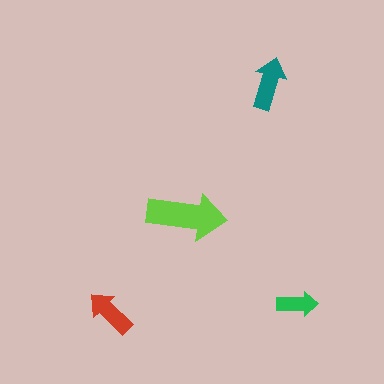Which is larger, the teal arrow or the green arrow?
The teal one.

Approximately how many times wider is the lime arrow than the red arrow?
About 1.5 times wider.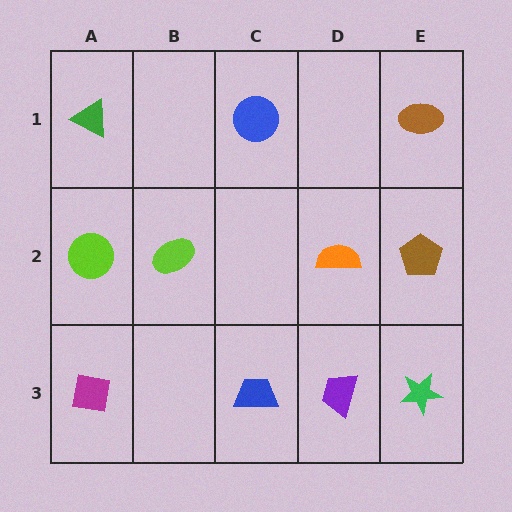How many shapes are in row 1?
3 shapes.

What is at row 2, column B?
A lime ellipse.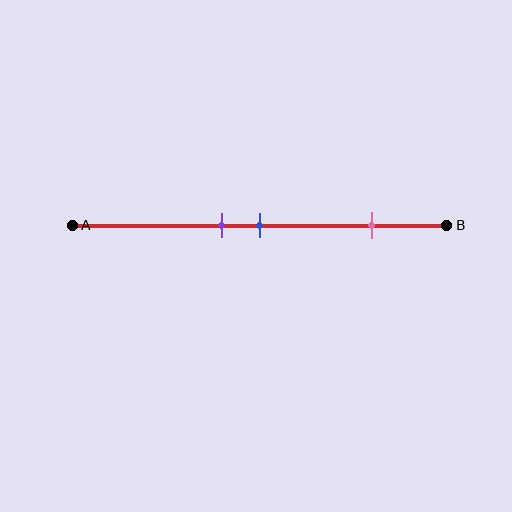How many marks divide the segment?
There are 3 marks dividing the segment.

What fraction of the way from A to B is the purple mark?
The purple mark is approximately 40% (0.4) of the way from A to B.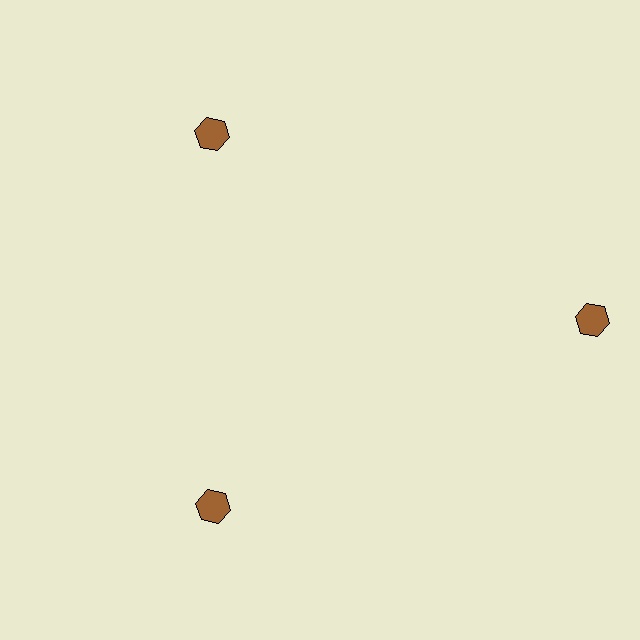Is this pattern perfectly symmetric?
No. The 3 brown hexagons are arranged in a ring, but one element near the 3 o'clock position is pushed outward from the center, breaking the 3-fold rotational symmetry.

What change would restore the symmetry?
The symmetry would be restored by moving it inward, back onto the ring so that all 3 hexagons sit at equal angles and equal distance from the center.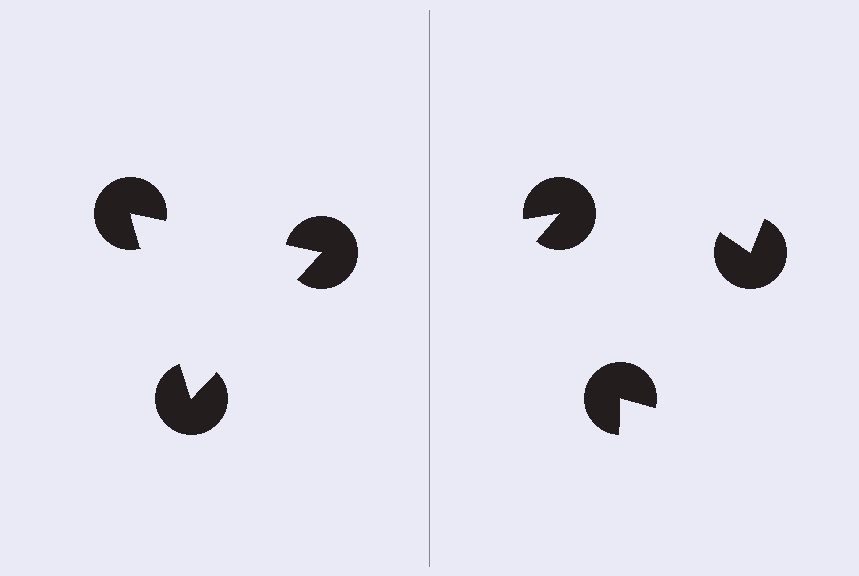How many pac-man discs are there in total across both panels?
6 — 3 on each side.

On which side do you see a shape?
An illusory triangle appears on the left side. On the right side the wedge cuts are rotated, so no coherent shape forms.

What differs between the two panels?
The pac-man discs are positioned identically on both sides; only the wedge orientations differ. On the left they align to a triangle; on the right they are misaligned.